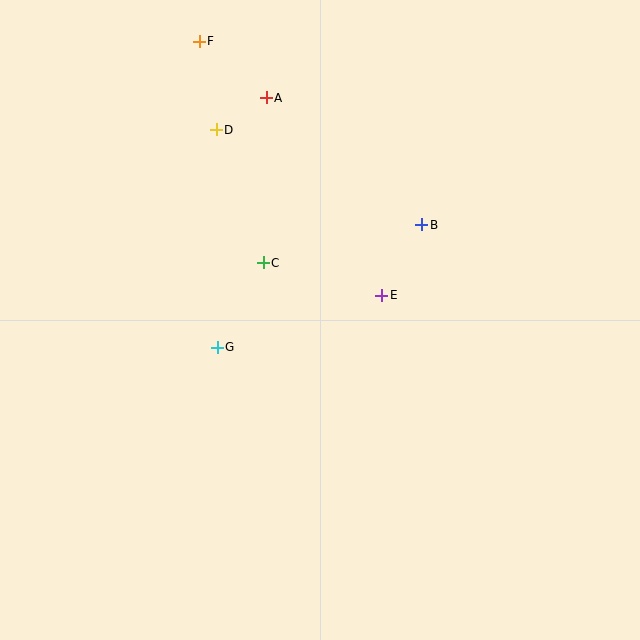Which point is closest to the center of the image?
Point E at (382, 296) is closest to the center.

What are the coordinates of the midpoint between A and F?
The midpoint between A and F is at (233, 69).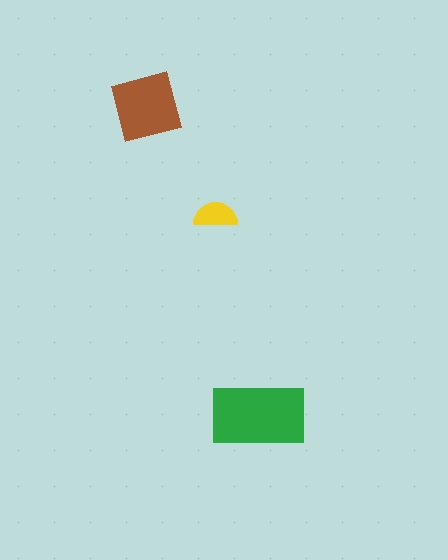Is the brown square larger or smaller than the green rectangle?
Smaller.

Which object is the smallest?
The yellow semicircle.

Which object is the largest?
The green rectangle.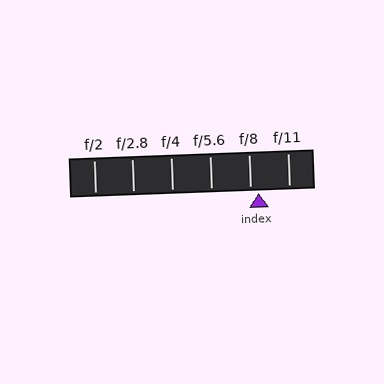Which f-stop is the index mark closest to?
The index mark is closest to f/8.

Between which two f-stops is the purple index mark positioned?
The index mark is between f/8 and f/11.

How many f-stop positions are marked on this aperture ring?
There are 6 f-stop positions marked.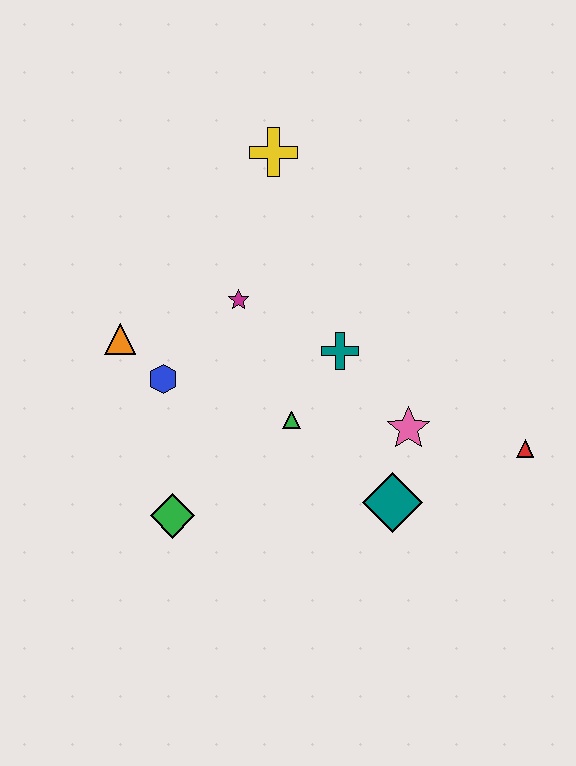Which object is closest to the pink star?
The teal diamond is closest to the pink star.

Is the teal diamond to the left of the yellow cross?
No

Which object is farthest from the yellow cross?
The red triangle is farthest from the yellow cross.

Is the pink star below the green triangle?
Yes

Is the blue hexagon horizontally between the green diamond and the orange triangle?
Yes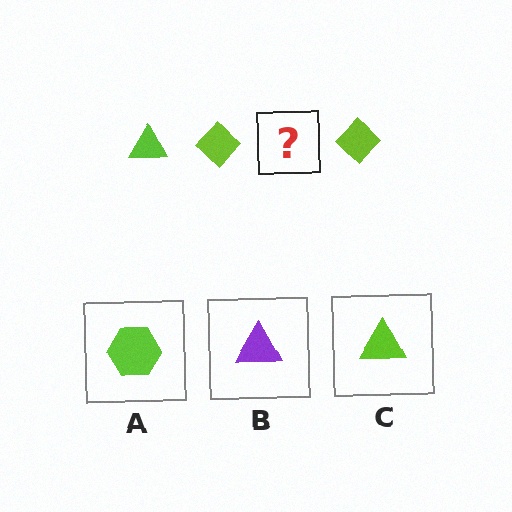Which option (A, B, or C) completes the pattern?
C.